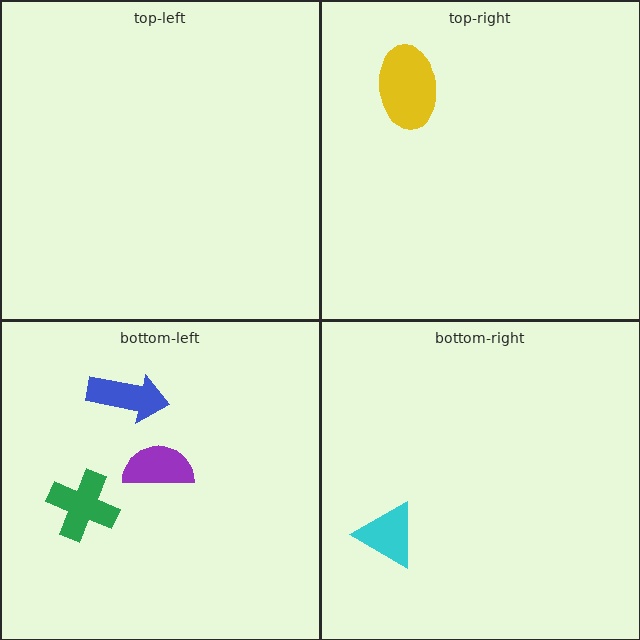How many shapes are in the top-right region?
1.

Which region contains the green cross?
The bottom-left region.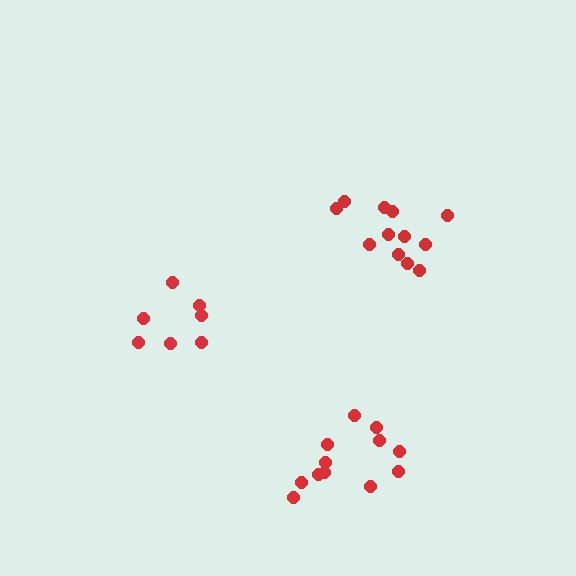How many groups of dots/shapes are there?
There are 3 groups.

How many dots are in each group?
Group 1: 12 dots, Group 2: 12 dots, Group 3: 7 dots (31 total).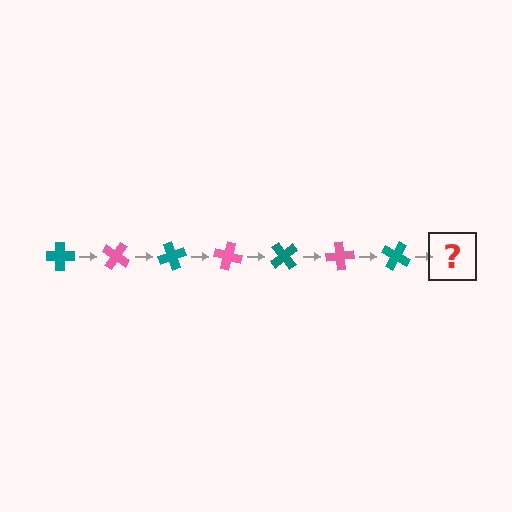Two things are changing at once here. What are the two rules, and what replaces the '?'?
The two rules are that it rotates 35 degrees each step and the color cycles through teal and pink. The '?' should be a pink cross, rotated 245 degrees from the start.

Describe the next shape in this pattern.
It should be a pink cross, rotated 245 degrees from the start.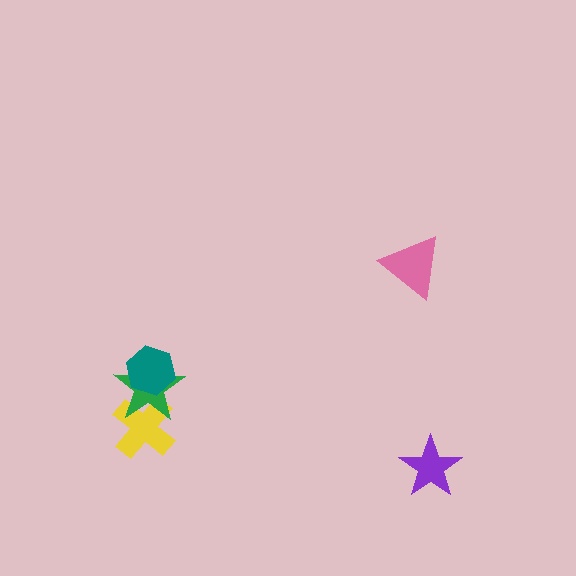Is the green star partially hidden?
Yes, it is partially covered by another shape.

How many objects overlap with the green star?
2 objects overlap with the green star.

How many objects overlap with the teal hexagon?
1 object overlaps with the teal hexagon.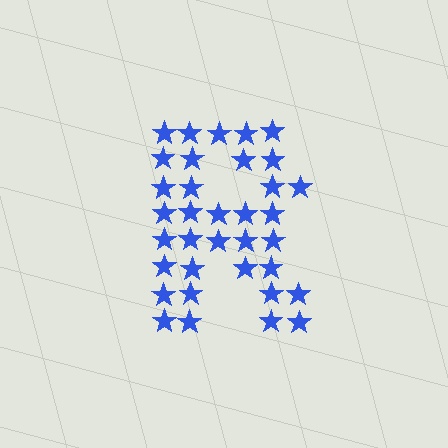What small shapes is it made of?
It is made of small stars.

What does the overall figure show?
The overall figure shows the letter R.